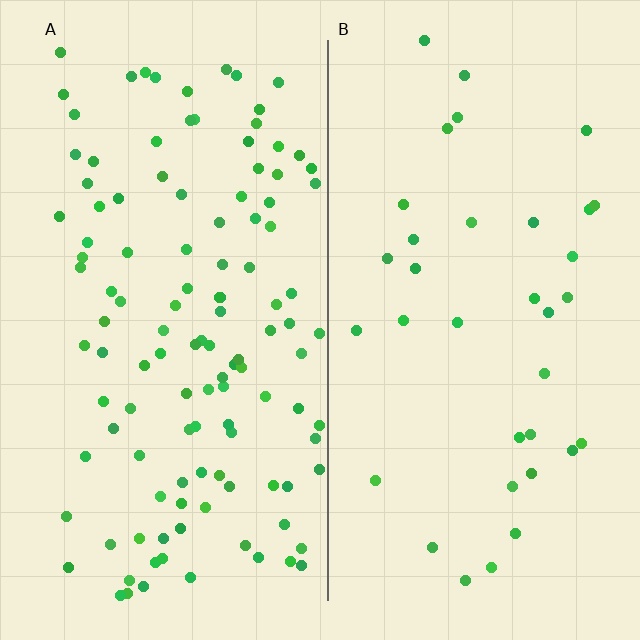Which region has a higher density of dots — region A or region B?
A (the left).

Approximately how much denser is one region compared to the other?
Approximately 3.4× — region A over region B.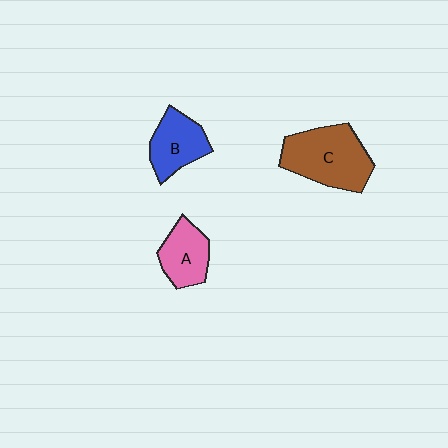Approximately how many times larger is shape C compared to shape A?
Approximately 1.7 times.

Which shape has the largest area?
Shape C (brown).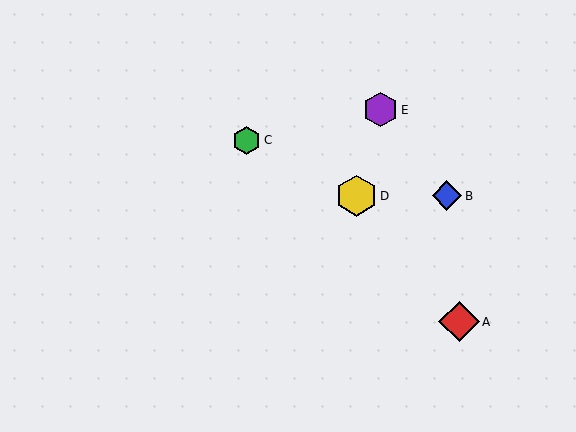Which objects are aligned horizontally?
Objects B, D are aligned horizontally.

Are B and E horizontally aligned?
No, B is at y≈196 and E is at y≈110.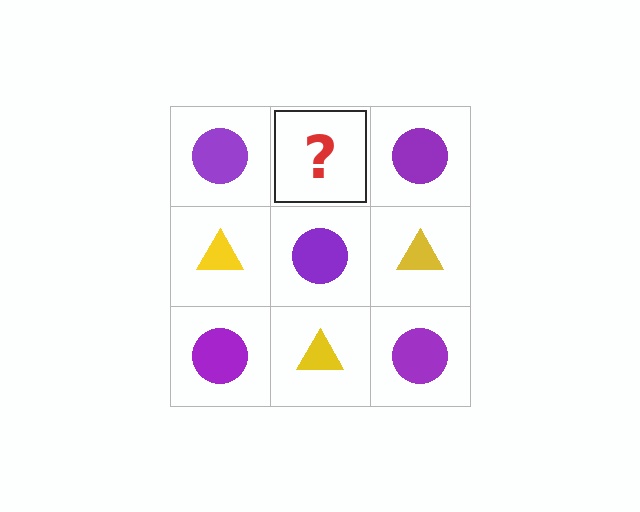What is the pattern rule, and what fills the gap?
The rule is that it alternates purple circle and yellow triangle in a checkerboard pattern. The gap should be filled with a yellow triangle.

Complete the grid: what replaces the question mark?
The question mark should be replaced with a yellow triangle.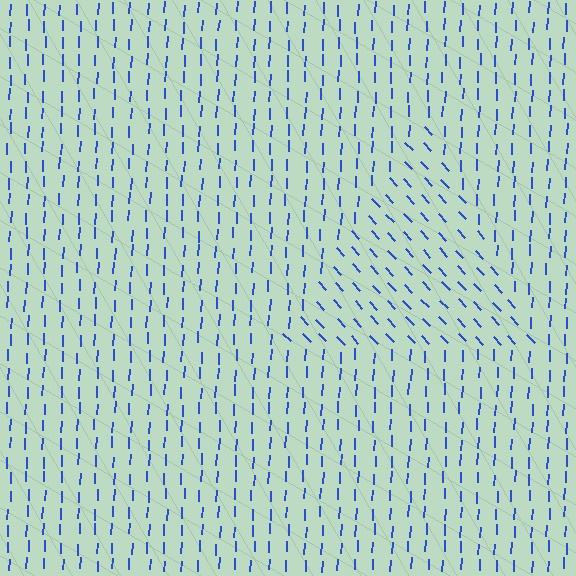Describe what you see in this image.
The image is filled with small blue line segments. A triangle region in the image has lines oriented differently from the surrounding lines, creating a visible texture boundary.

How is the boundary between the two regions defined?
The boundary is defined purely by a change in line orientation (approximately 45 degrees difference). All lines are the same color and thickness.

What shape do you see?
I see a triangle.